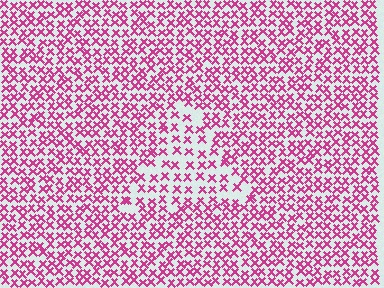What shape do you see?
I see a triangle.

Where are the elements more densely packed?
The elements are more densely packed outside the triangle boundary.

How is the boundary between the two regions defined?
The boundary is defined by a change in element density (approximately 1.7x ratio). All elements are the same color, size, and shape.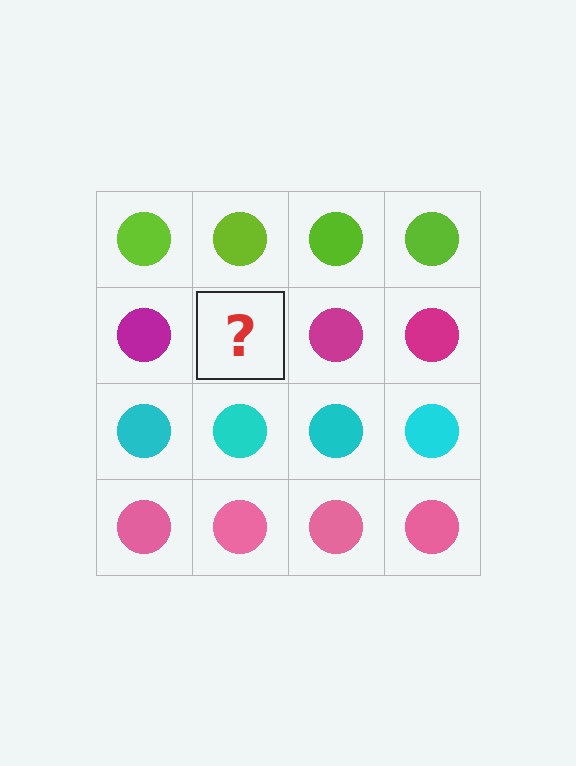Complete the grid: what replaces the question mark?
The question mark should be replaced with a magenta circle.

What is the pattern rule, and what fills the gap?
The rule is that each row has a consistent color. The gap should be filled with a magenta circle.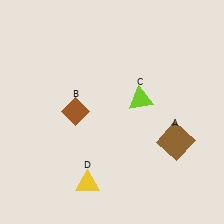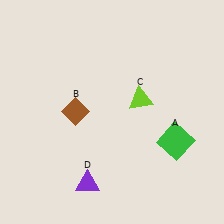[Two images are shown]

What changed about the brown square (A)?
In Image 1, A is brown. In Image 2, it changed to green.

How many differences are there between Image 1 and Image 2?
There are 2 differences between the two images.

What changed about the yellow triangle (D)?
In Image 1, D is yellow. In Image 2, it changed to purple.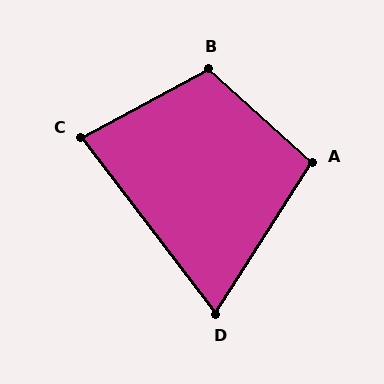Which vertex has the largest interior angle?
B, at approximately 110 degrees.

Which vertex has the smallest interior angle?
D, at approximately 70 degrees.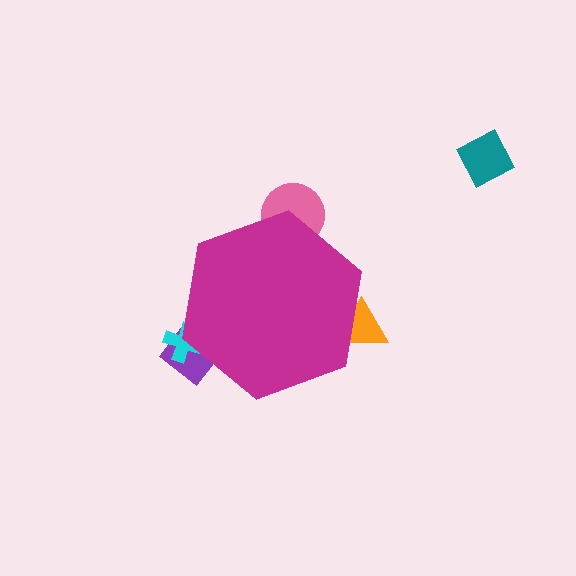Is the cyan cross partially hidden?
Yes, the cyan cross is partially hidden behind the magenta hexagon.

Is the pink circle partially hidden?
Yes, the pink circle is partially hidden behind the magenta hexagon.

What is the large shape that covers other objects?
A magenta hexagon.